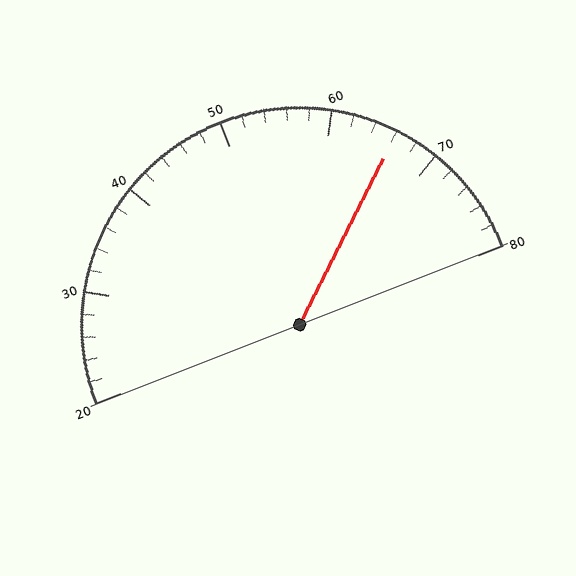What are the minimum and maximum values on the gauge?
The gauge ranges from 20 to 80.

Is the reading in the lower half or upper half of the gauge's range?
The reading is in the upper half of the range (20 to 80).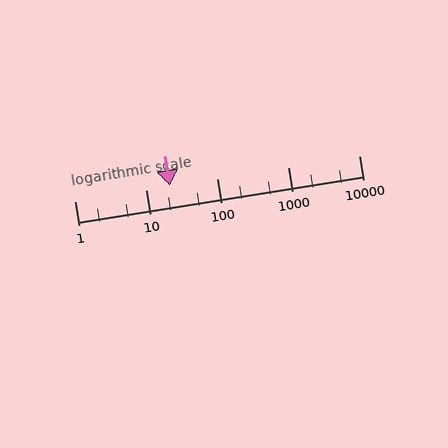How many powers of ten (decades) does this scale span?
The scale spans 4 decades, from 1 to 10000.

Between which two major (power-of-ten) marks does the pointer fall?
The pointer is between 10 and 100.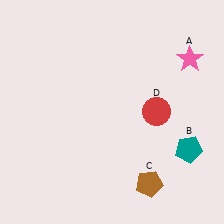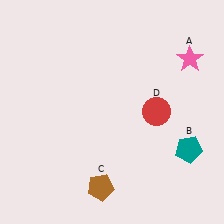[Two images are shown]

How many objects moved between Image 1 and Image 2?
1 object moved between the two images.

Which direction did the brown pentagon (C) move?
The brown pentagon (C) moved left.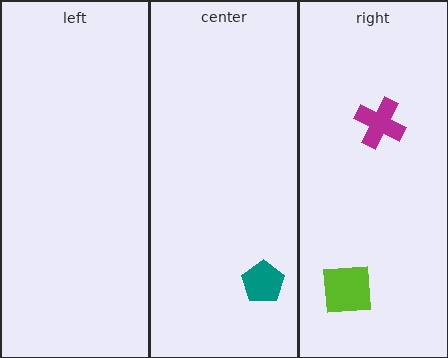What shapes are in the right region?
The magenta cross, the lime square.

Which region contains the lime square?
The right region.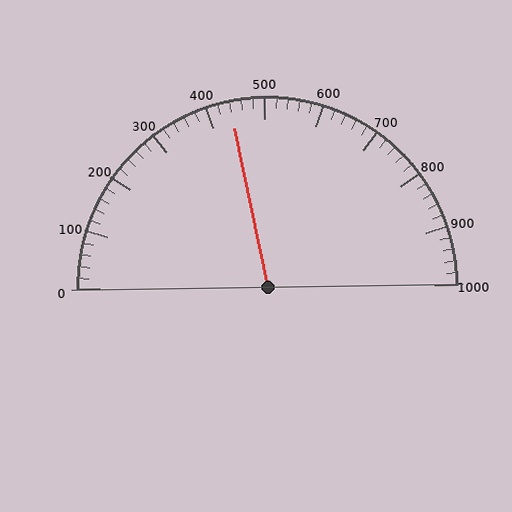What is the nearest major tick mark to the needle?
The nearest major tick mark is 400.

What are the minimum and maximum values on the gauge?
The gauge ranges from 0 to 1000.